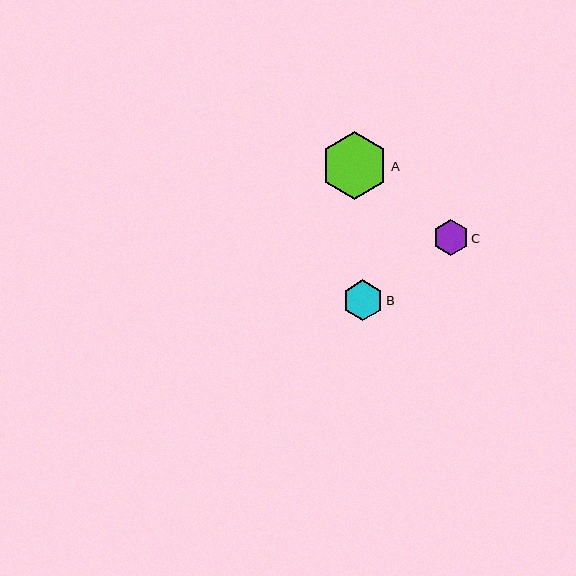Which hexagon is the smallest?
Hexagon C is the smallest with a size of approximately 35 pixels.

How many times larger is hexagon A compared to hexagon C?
Hexagon A is approximately 1.9 times the size of hexagon C.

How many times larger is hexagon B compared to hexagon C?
Hexagon B is approximately 1.2 times the size of hexagon C.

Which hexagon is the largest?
Hexagon A is the largest with a size of approximately 67 pixels.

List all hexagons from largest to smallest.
From largest to smallest: A, B, C.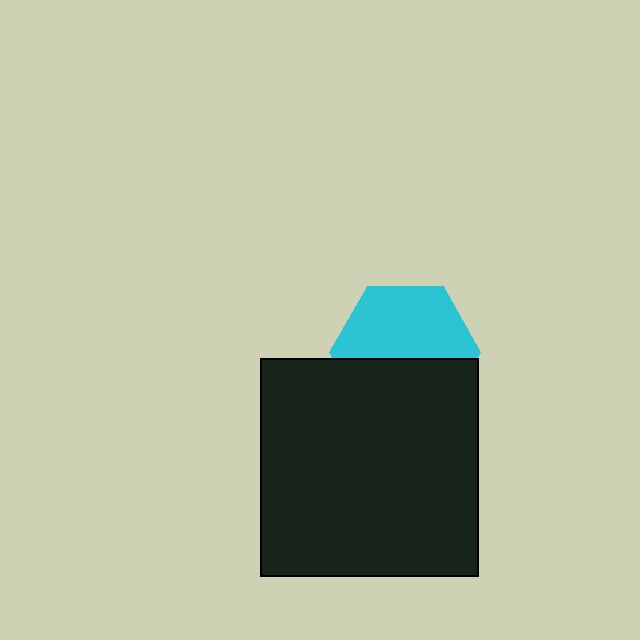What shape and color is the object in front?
The object in front is a black square.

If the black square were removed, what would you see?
You would see the complete cyan hexagon.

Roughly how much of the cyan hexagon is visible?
About half of it is visible (roughly 56%).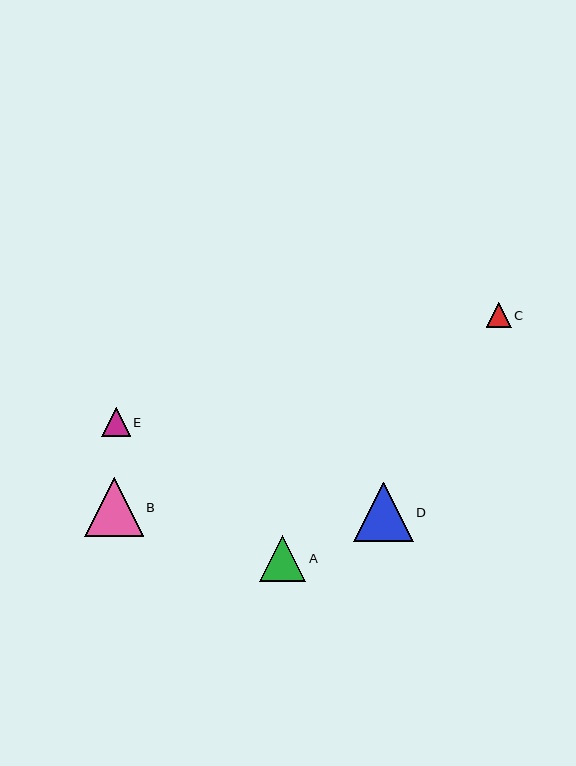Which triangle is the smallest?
Triangle C is the smallest with a size of approximately 25 pixels.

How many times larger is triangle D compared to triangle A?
Triangle D is approximately 1.3 times the size of triangle A.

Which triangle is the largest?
Triangle D is the largest with a size of approximately 59 pixels.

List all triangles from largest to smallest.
From largest to smallest: D, B, A, E, C.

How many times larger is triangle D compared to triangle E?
Triangle D is approximately 2.1 times the size of triangle E.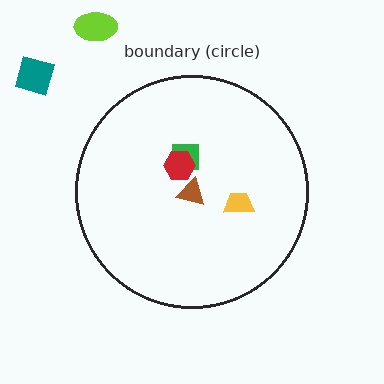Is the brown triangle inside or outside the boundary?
Inside.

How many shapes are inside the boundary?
4 inside, 2 outside.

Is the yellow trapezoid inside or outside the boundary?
Inside.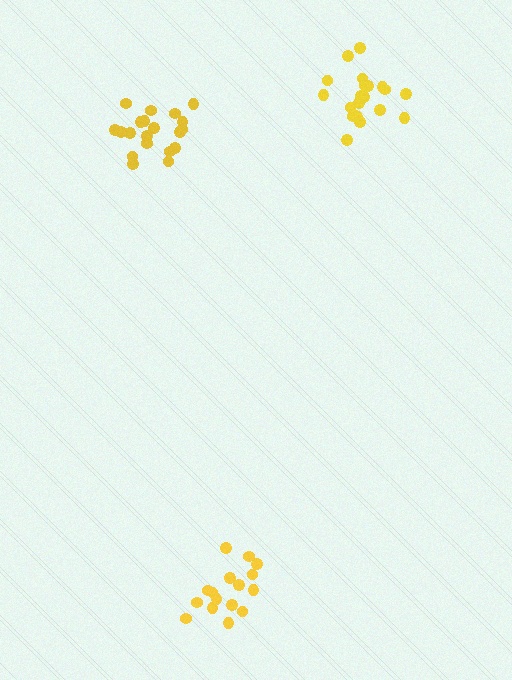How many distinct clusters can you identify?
There are 3 distinct clusters.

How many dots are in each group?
Group 1: 21 dots, Group 2: 20 dots, Group 3: 16 dots (57 total).